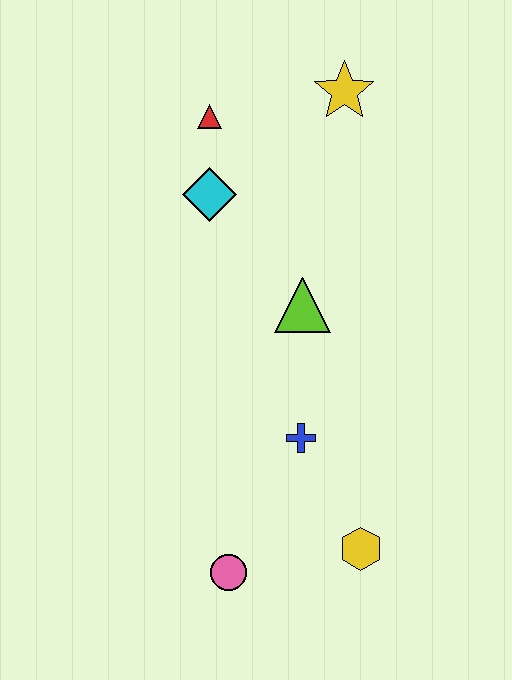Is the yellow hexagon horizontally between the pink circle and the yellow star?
No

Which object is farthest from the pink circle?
The yellow star is farthest from the pink circle.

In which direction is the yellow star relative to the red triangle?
The yellow star is to the right of the red triangle.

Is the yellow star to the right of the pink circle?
Yes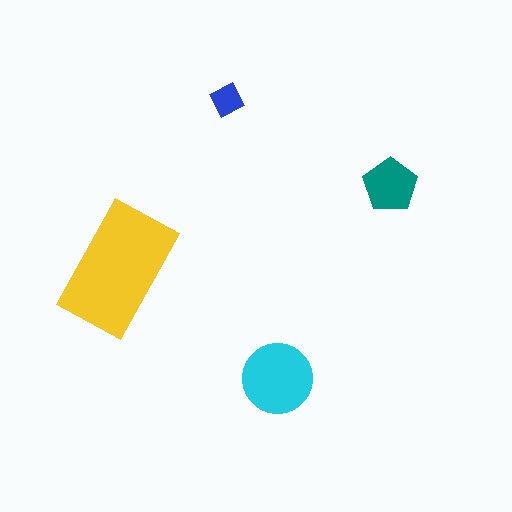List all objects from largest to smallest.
The yellow rectangle, the cyan circle, the teal pentagon, the blue square.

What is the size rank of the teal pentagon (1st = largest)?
3rd.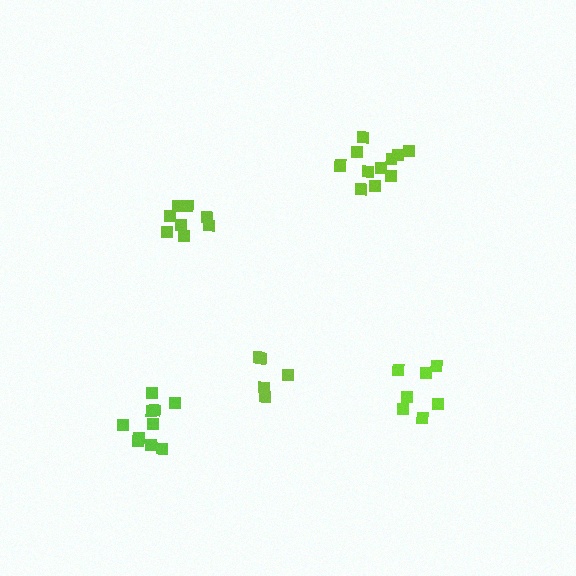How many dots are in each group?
Group 1: 10 dots, Group 2: 11 dots, Group 3: 8 dots, Group 4: 5 dots, Group 5: 7 dots (41 total).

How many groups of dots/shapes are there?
There are 5 groups.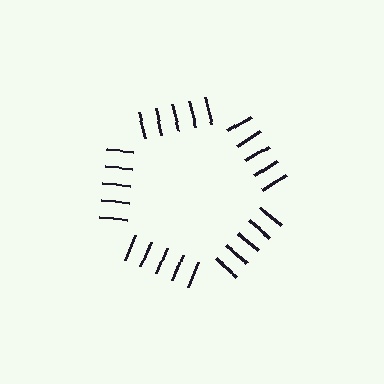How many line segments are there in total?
25 — 5 along each of the 5 edges.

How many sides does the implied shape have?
5 sides — the line-ends trace a pentagon.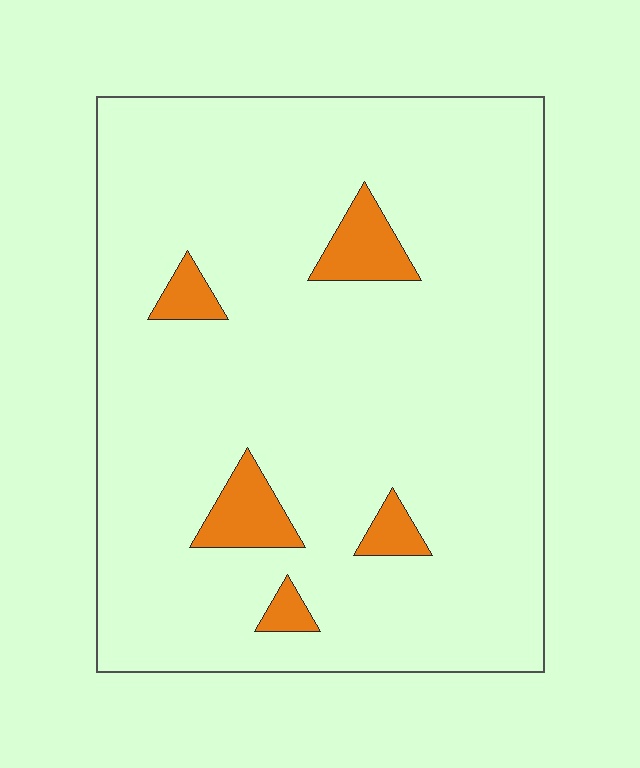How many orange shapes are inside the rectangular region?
5.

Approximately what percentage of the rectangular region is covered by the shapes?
Approximately 5%.